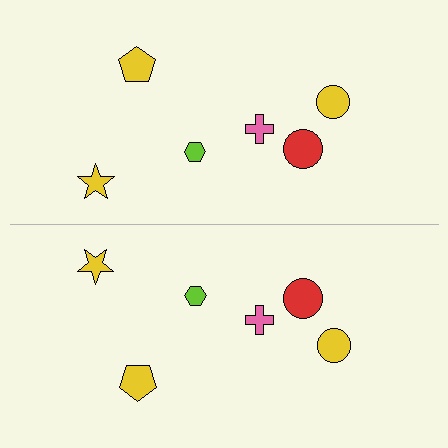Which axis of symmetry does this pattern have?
The pattern has a horizontal axis of symmetry running through the center of the image.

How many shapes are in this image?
There are 12 shapes in this image.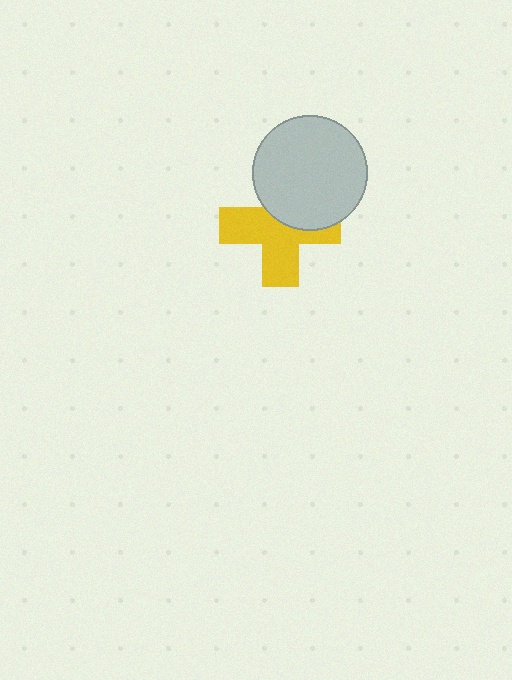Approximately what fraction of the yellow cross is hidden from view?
Roughly 39% of the yellow cross is hidden behind the light gray circle.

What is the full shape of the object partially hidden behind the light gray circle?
The partially hidden object is a yellow cross.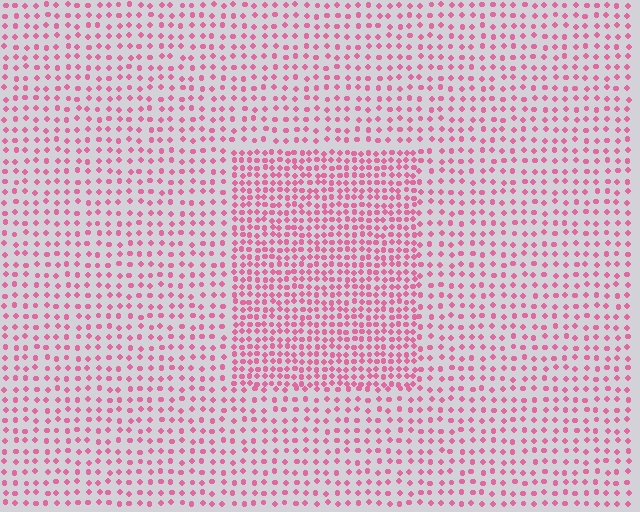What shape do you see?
I see a rectangle.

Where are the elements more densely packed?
The elements are more densely packed inside the rectangle boundary.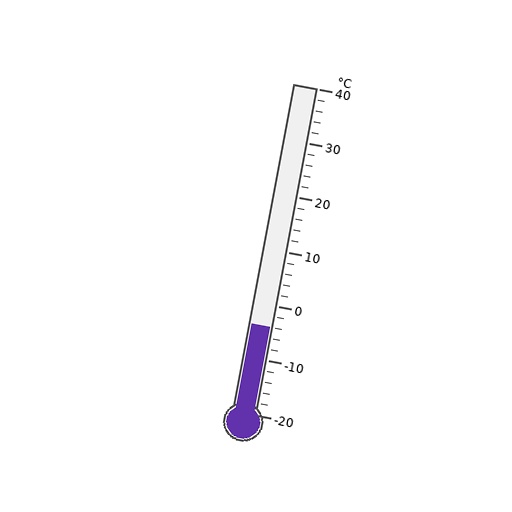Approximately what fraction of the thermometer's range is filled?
The thermometer is filled to approximately 25% of its range.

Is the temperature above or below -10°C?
The temperature is above -10°C.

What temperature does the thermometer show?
The thermometer shows approximately -4°C.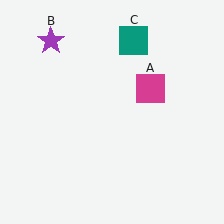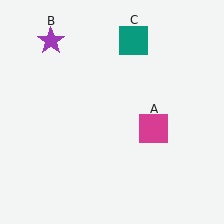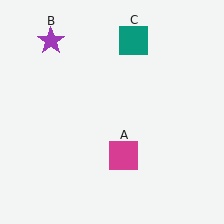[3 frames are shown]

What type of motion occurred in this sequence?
The magenta square (object A) rotated clockwise around the center of the scene.